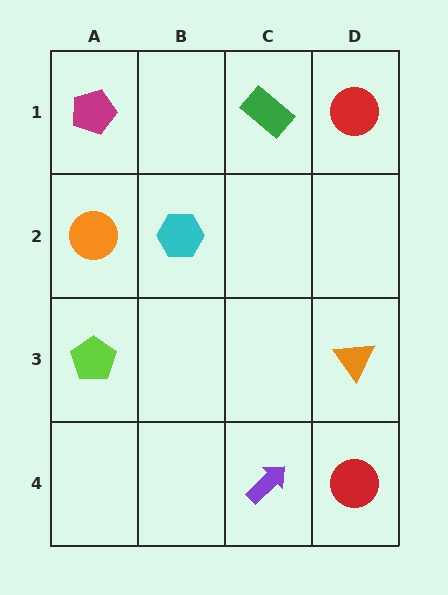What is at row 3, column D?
An orange triangle.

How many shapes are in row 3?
2 shapes.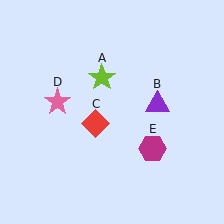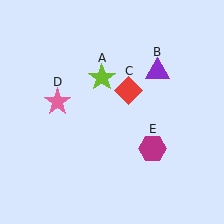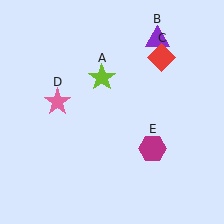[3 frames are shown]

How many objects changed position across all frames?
2 objects changed position: purple triangle (object B), red diamond (object C).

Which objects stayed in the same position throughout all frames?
Lime star (object A) and pink star (object D) and magenta hexagon (object E) remained stationary.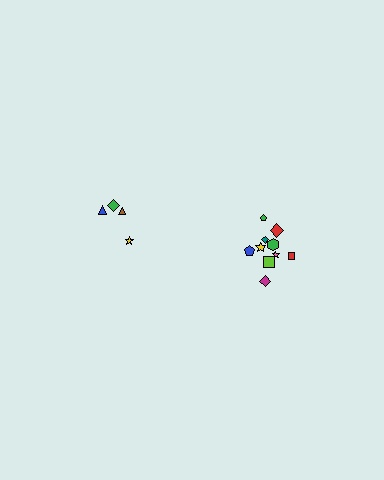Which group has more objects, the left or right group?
The right group.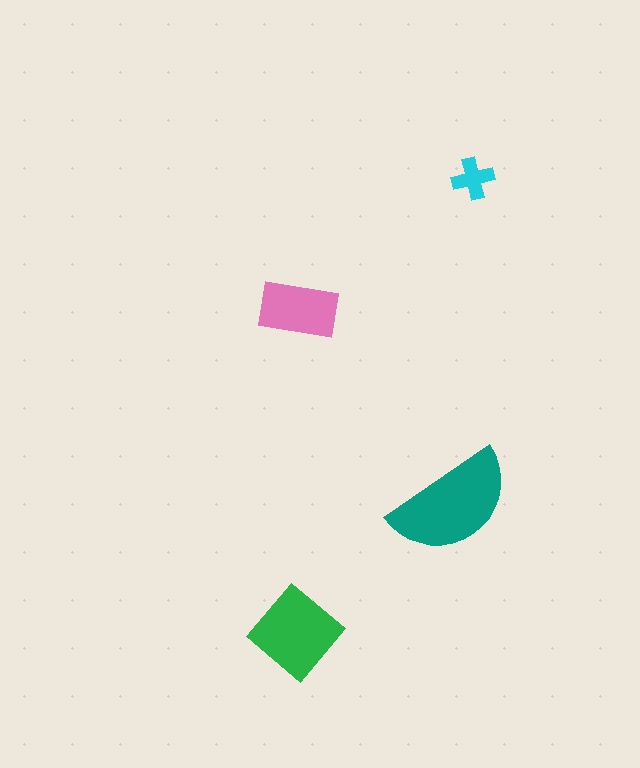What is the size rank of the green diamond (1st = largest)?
2nd.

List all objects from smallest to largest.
The cyan cross, the pink rectangle, the green diamond, the teal semicircle.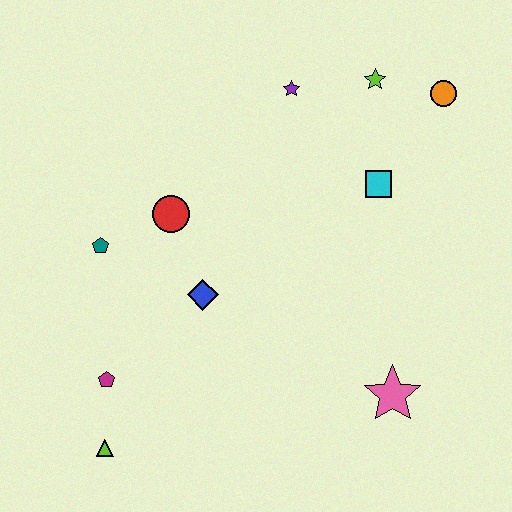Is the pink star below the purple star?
Yes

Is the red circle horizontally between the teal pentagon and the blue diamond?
Yes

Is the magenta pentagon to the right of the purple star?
No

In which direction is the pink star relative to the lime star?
The pink star is below the lime star.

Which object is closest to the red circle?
The teal pentagon is closest to the red circle.